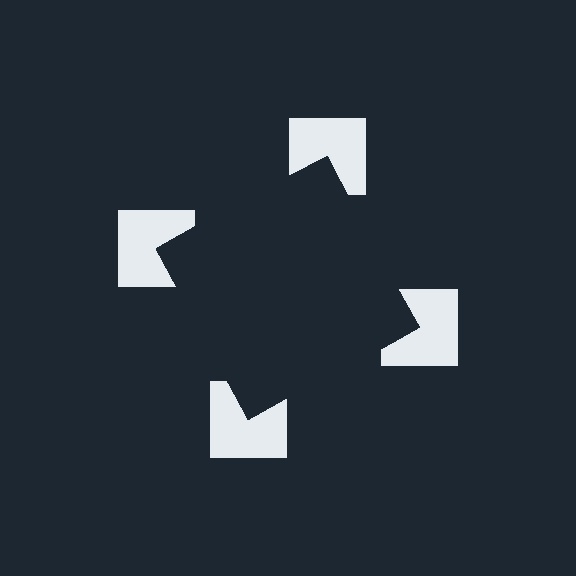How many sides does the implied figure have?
4 sides.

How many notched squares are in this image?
There are 4 — one at each vertex of the illusory square.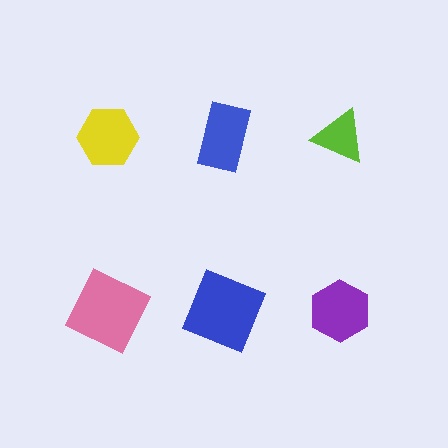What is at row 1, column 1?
A yellow hexagon.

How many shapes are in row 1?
3 shapes.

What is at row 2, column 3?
A purple hexagon.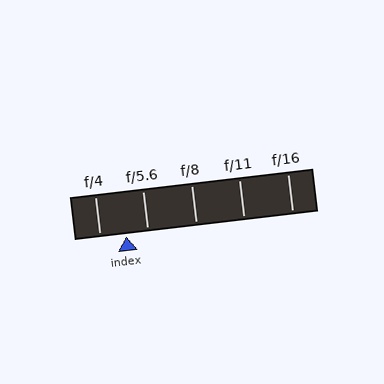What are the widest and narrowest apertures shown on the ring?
The widest aperture shown is f/4 and the narrowest is f/16.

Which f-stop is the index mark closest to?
The index mark is closest to f/5.6.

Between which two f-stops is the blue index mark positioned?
The index mark is between f/4 and f/5.6.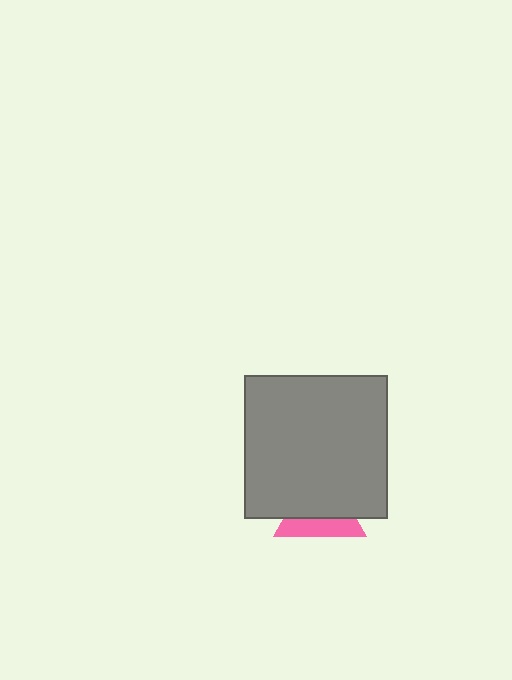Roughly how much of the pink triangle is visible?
A small part of it is visible (roughly 39%).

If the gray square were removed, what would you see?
You would see the complete pink triangle.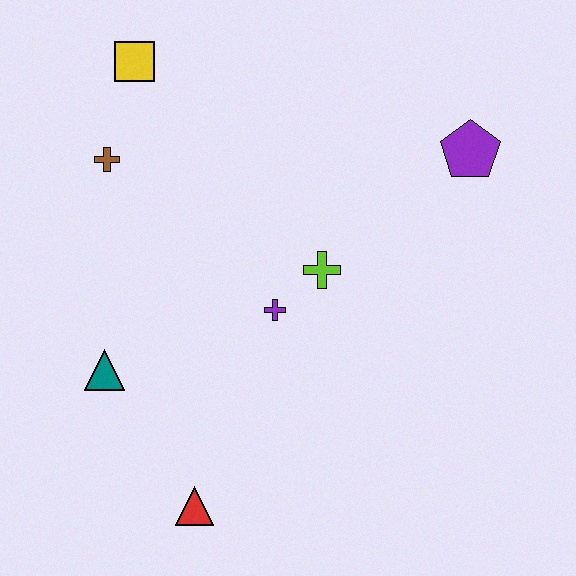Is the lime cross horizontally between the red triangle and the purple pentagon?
Yes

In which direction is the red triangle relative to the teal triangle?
The red triangle is below the teal triangle.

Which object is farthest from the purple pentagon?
The red triangle is farthest from the purple pentagon.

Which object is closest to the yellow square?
The brown cross is closest to the yellow square.